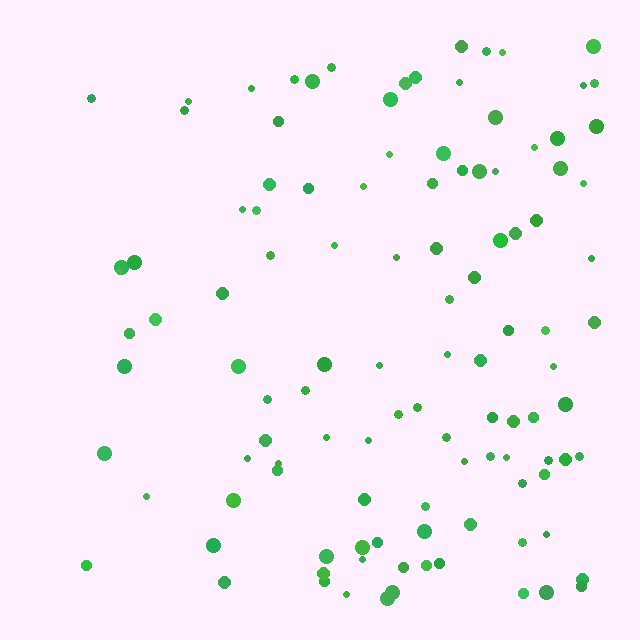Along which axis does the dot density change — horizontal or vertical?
Horizontal.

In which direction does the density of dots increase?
From left to right, with the right side densest.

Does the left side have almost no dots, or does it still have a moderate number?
Still a moderate number, just noticeably fewer than the right.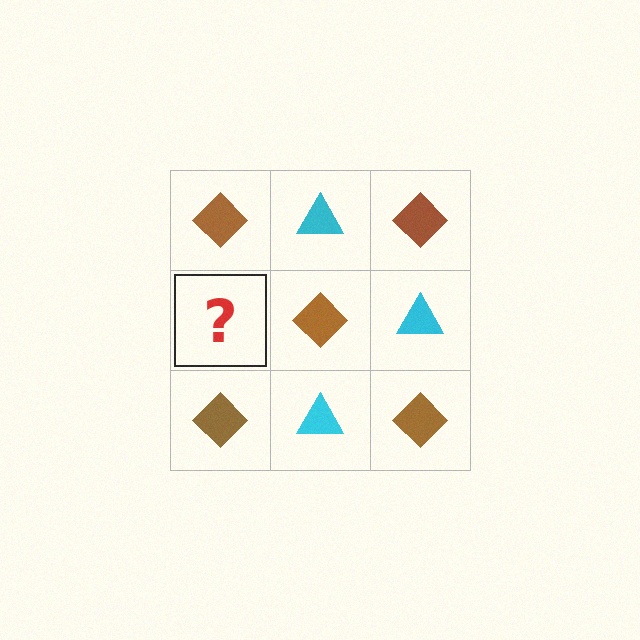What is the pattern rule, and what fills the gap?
The rule is that it alternates brown diamond and cyan triangle in a checkerboard pattern. The gap should be filled with a cyan triangle.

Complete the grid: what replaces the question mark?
The question mark should be replaced with a cyan triangle.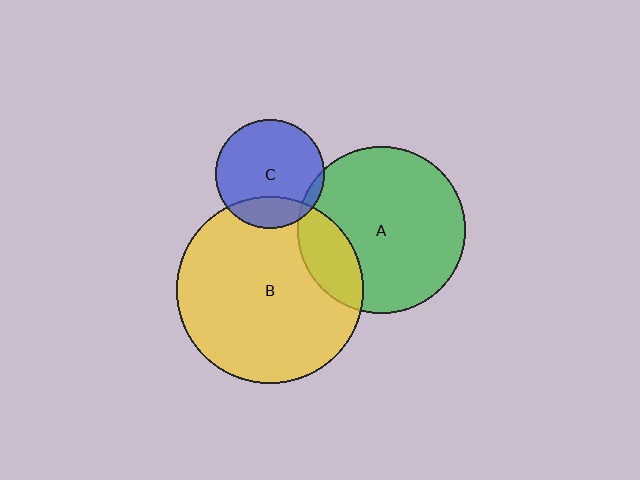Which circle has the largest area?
Circle B (yellow).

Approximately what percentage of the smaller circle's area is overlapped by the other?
Approximately 20%.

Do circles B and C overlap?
Yes.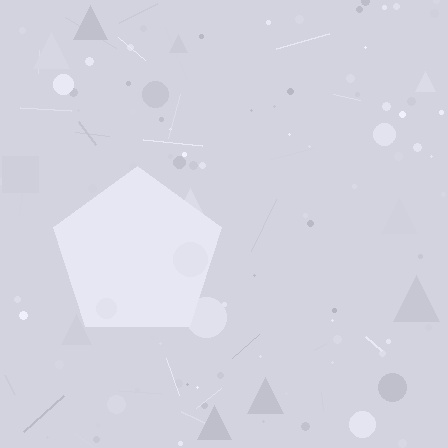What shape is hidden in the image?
A pentagon is hidden in the image.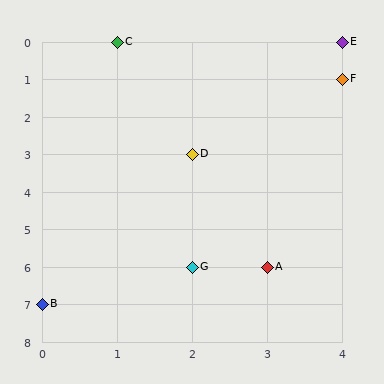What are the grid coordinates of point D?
Point D is at grid coordinates (2, 3).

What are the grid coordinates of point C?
Point C is at grid coordinates (1, 0).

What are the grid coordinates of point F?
Point F is at grid coordinates (4, 1).